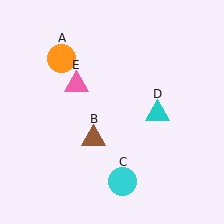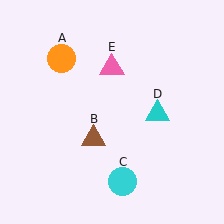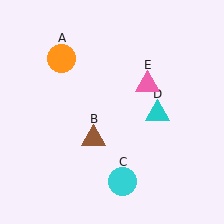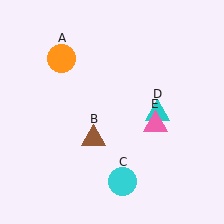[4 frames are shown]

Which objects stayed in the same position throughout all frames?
Orange circle (object A) and brown triangle (object B) and cyan circle (object C) and cyan triangle (object D) remained stationary.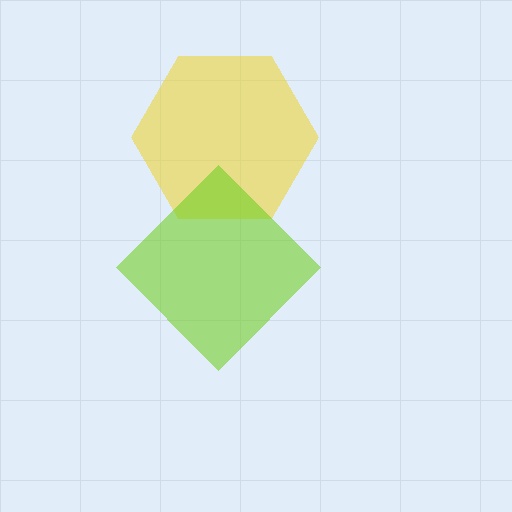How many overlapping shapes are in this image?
There are 2 overlapping shapes in the image.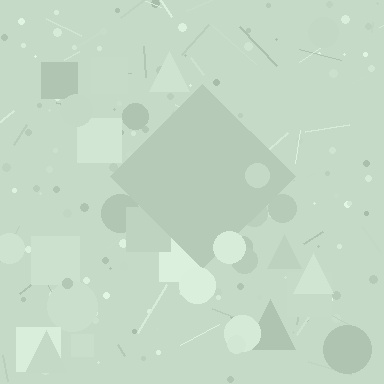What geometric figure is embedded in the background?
A diamond is embedded in the background.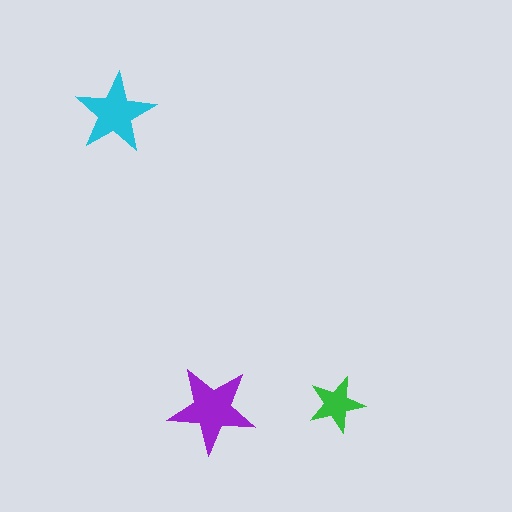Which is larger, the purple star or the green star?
The purple one.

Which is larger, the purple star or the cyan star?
The purple one.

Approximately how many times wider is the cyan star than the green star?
About 1.5 times wider.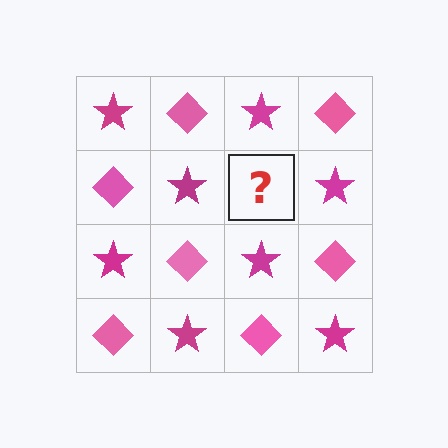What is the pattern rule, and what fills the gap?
The rule is that it alternates magenta star and pink diamond in a checkerboard pattern. The gap should be filled with a pink diamond.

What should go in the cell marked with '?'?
The missing cell should contain a pink diamond.